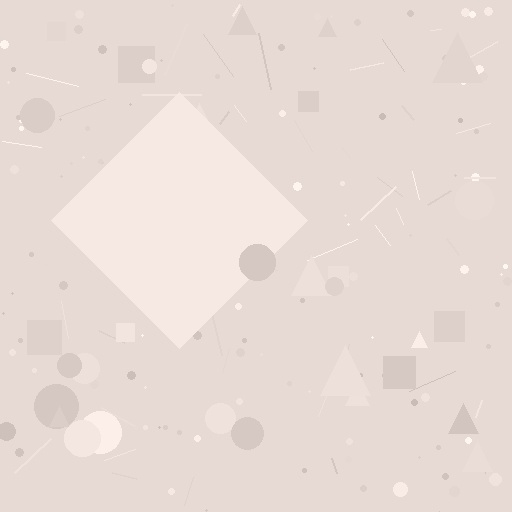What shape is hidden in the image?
A diamond is hidden in the image.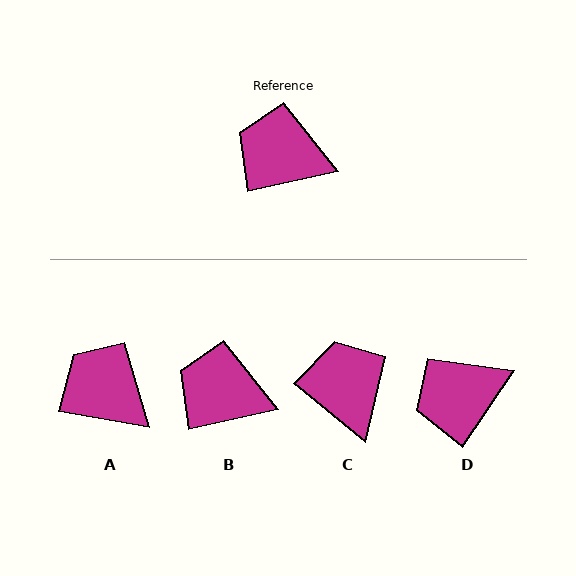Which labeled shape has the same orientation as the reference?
B.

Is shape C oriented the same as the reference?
No, it is off by about 52 degrees.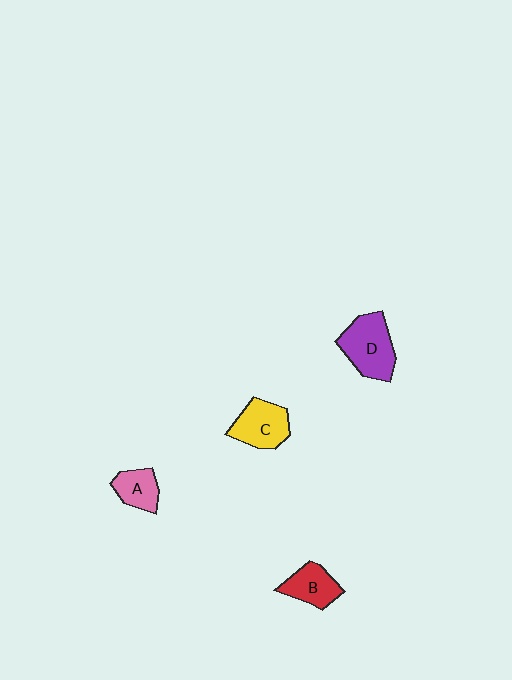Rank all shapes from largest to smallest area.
From largest to smallest: D (purple), C (yellow), B (red), A (pink).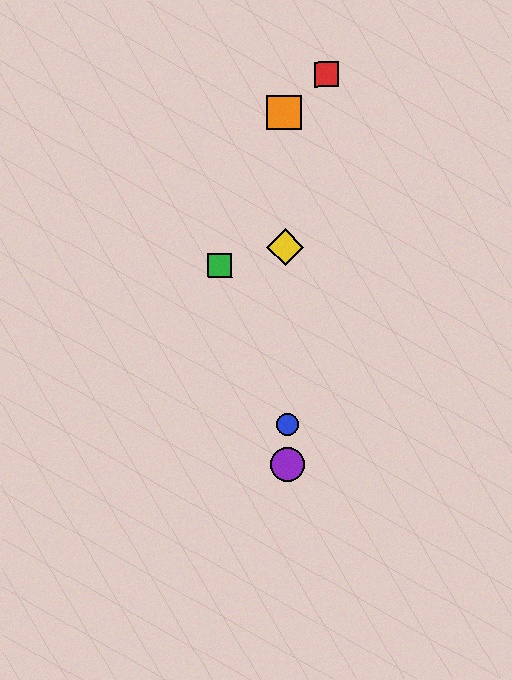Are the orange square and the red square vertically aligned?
No, the orange square is at x≈284 and the red square is at x≈326.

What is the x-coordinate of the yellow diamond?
The yellow diamond is at x≈285.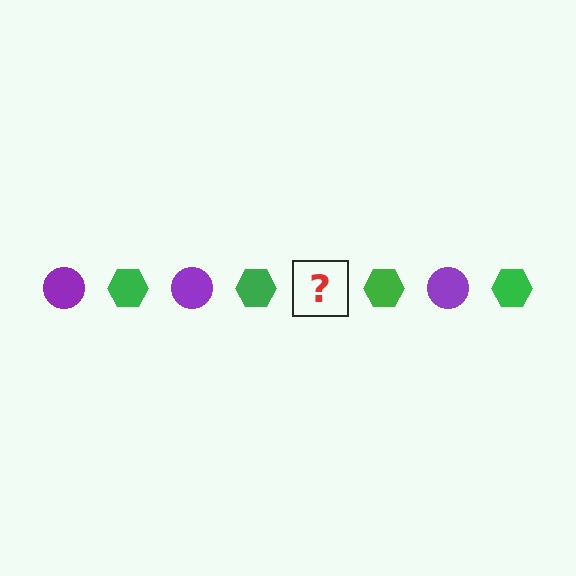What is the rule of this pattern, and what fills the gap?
The rule is that the pattern alternates between purple circle and green hexagon. The gap should be filled with a purple circle.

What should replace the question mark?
The question mark should be replaced with a purple circle.